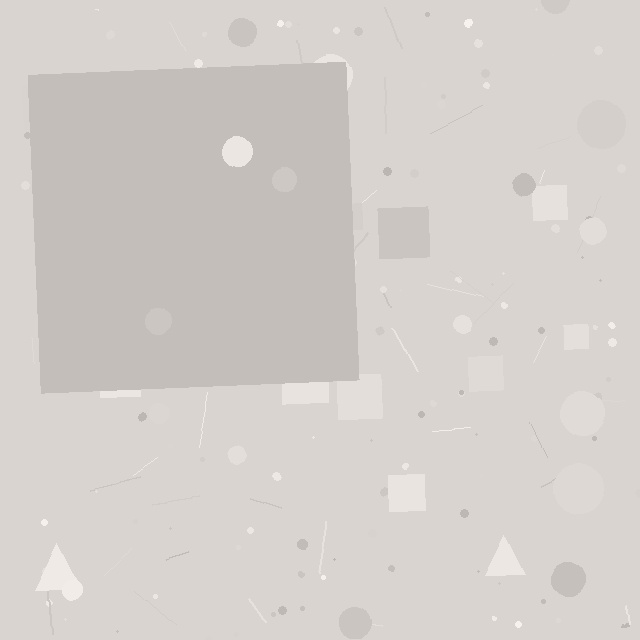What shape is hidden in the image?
A square is hidden in the image.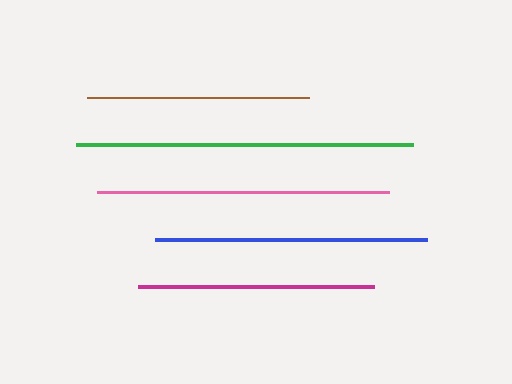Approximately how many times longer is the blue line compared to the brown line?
The blue line is approximately 1.2 times the length of the brown line.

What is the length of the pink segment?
The pink segment is approximately 292 pixels long.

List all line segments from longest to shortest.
From longest to shortest: green, pink, blue, magenta, brown.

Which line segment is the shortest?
The brown line is the shortest at approximately 222 pixels.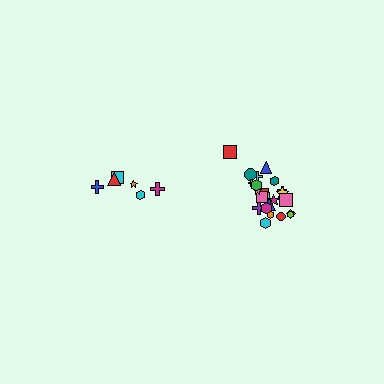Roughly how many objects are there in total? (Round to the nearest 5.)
Roughly 30 objects in total.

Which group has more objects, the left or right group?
The right group.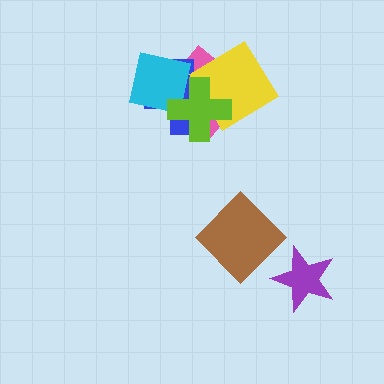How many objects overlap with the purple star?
0 objects overlap with the purple star.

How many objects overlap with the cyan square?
4 objects overlap with the cyan square.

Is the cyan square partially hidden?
Yes, it is partially covered by another shape.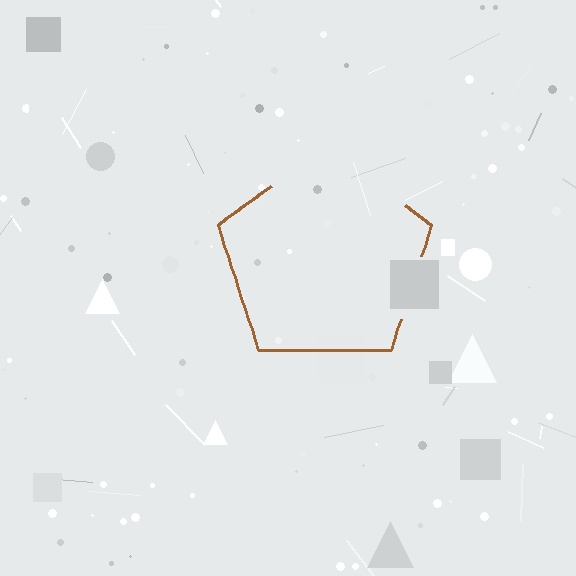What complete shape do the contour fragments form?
The contour fragments form a pentagon.